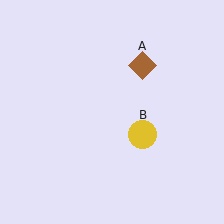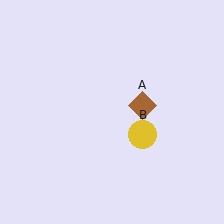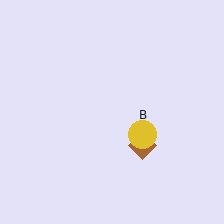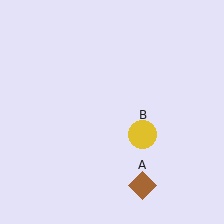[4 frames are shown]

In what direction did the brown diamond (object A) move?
The brown diamond (object A) moved down.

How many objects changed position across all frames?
1 object changed position: brown diamond (object A).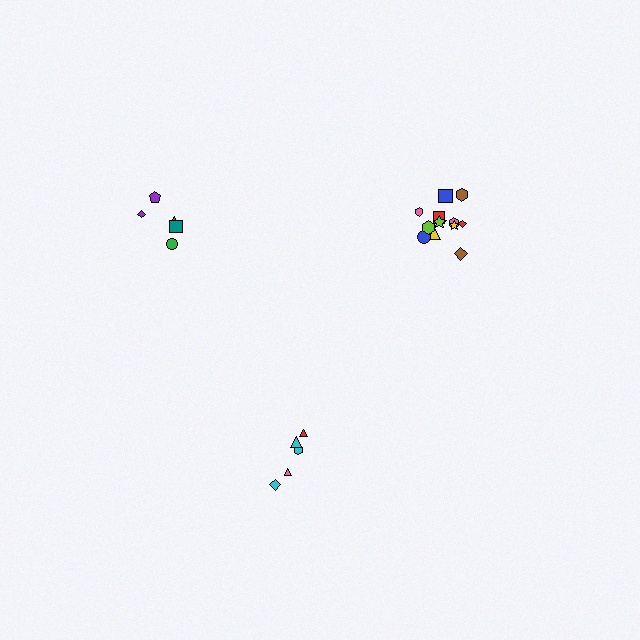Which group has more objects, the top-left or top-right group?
The top-right group.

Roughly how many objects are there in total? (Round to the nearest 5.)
Roughly 20 objects in total.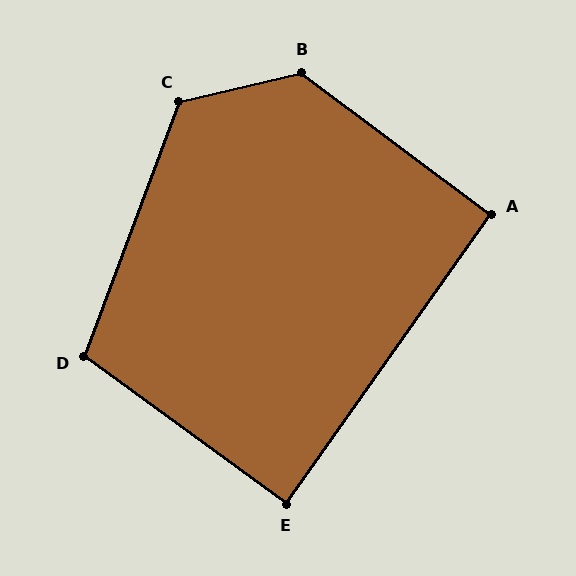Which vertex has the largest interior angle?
B, at approximately 130 degrees.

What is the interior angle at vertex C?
Approximately 124 degrees (obtuse).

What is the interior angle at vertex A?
Approximately 92 degrees (approximately right).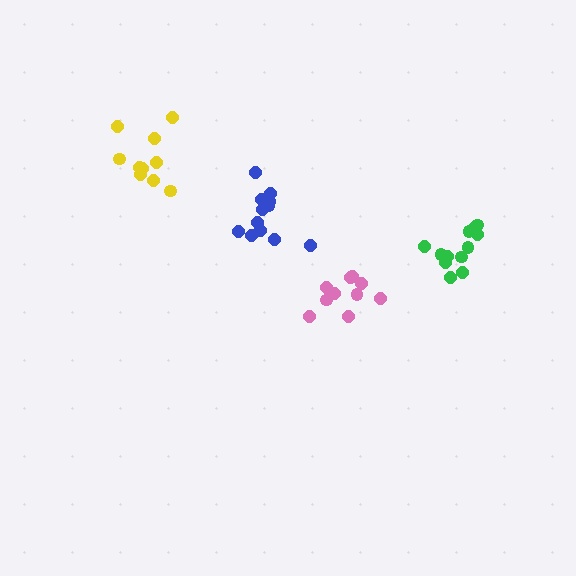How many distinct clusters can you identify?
There are 4 distinct clusters.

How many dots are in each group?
Group 1: 10 dots, Group 2: 10 dots, Group 3: 12 dots, Group 4: 12 dots (44 total).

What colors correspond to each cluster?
The clusters are colored: pink, yellow, green, blue.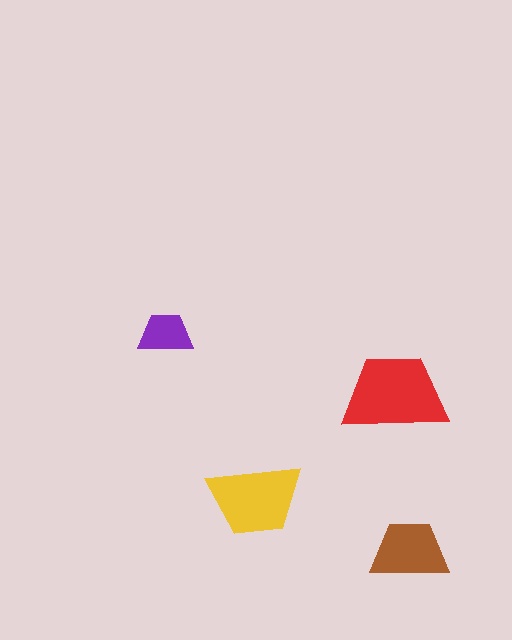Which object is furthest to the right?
The brown trapezoid is rightmost.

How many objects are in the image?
There are 4 objects in the image.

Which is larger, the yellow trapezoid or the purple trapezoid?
The yellow one.